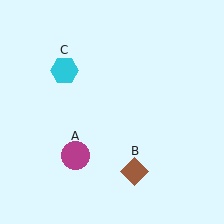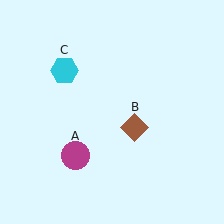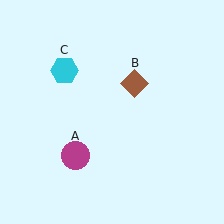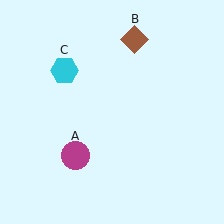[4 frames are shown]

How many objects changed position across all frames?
1 object changed position: brown diamond (object B).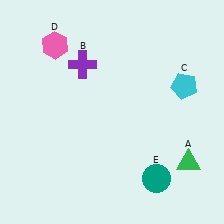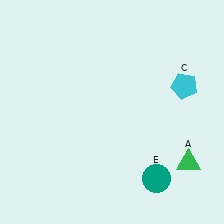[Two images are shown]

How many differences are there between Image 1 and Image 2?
There are 2 differences between the two images.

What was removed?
The pink hexagon (D), the purple cross (B) were removed in Image 2.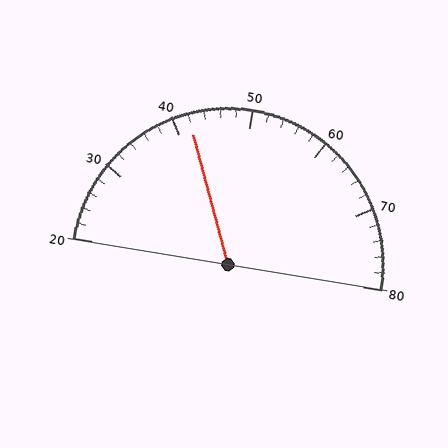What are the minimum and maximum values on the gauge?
The gauge ranges from 20 to 80.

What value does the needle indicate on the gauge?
The needle indicates approximately 42.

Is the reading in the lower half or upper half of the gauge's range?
The reading is in the lower half of the range (20 to 80).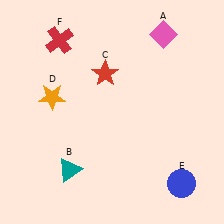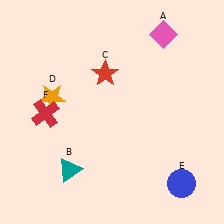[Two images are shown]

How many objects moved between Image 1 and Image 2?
1 object moved between the two images.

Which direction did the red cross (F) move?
The red cross (F) moved down.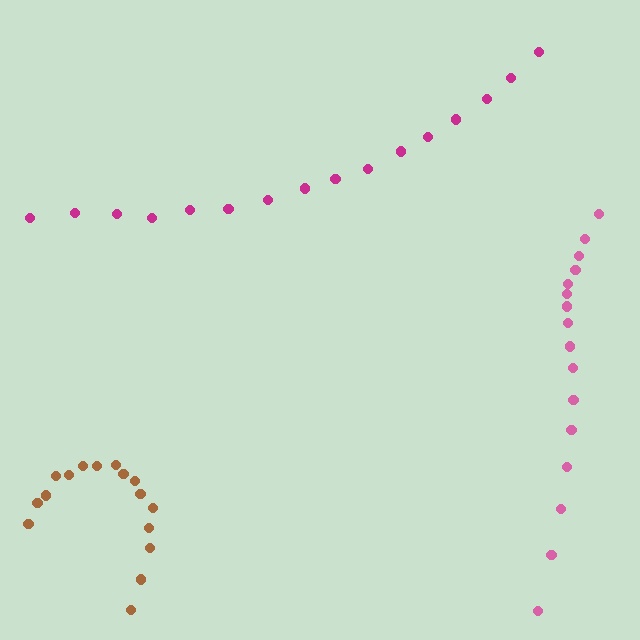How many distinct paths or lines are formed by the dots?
There are 3 distinct paths.